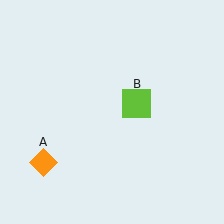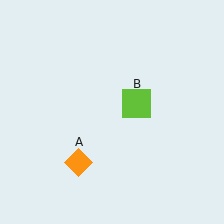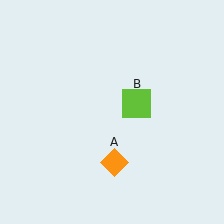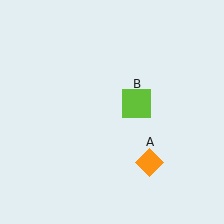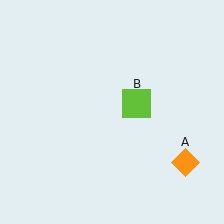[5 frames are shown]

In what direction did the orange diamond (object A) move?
The orange diamond (object A) moved right.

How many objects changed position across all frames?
1 object changed position: orange diamond (object A).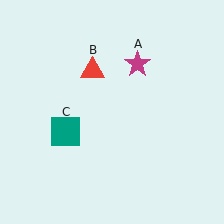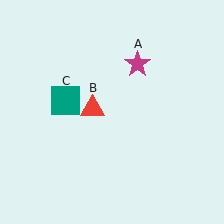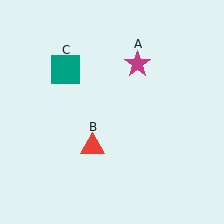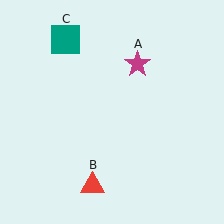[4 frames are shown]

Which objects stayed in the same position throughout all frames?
Magenta star (object A) remained stationary.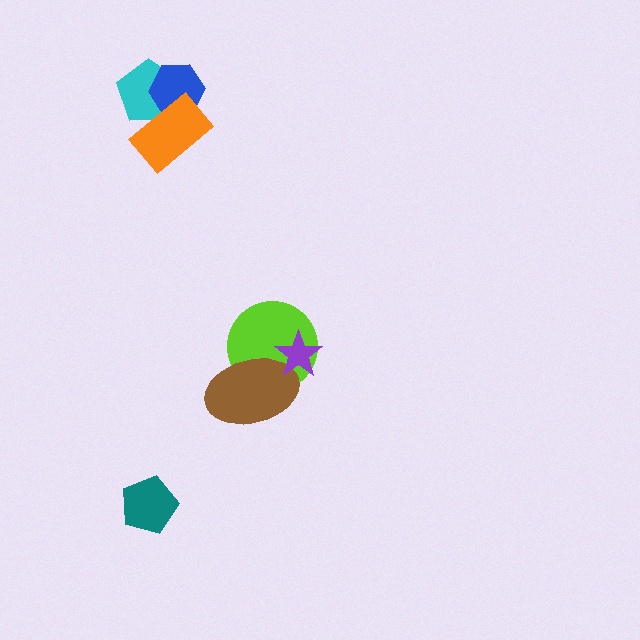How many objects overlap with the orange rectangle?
2 objects overlap with the orange rectangle.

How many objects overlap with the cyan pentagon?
2 objects overlap with the cyan pentagon.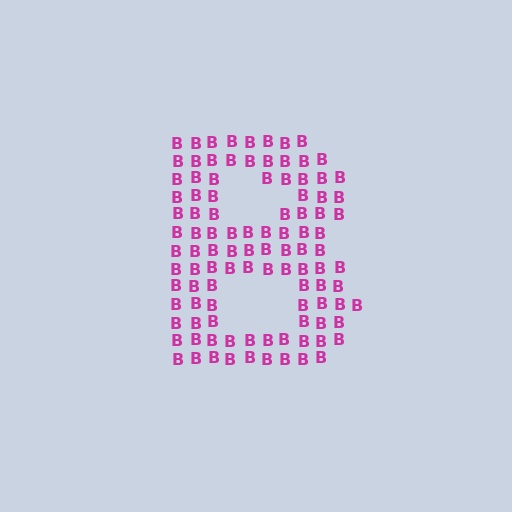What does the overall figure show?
The overall figure shows the letter B.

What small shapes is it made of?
It is made of small letter B's.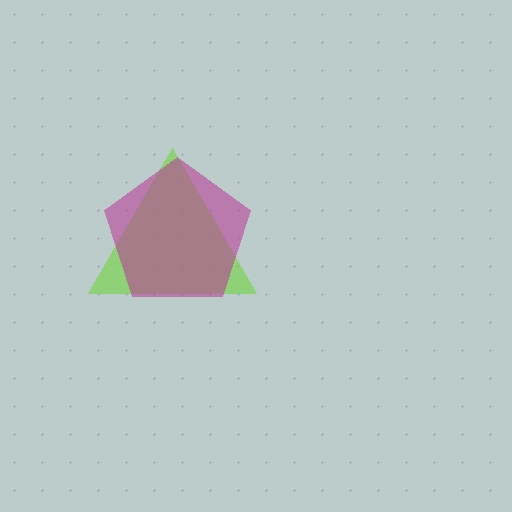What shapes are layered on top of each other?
The layered shapes are: a lime triangle, a magenta pentagon.